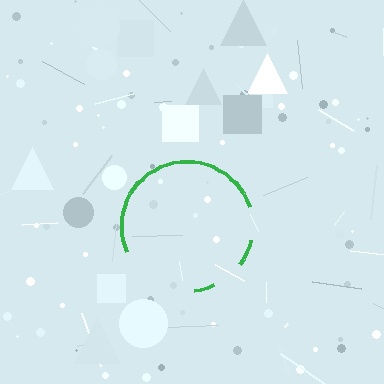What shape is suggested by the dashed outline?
The dashed outline suggests a circle.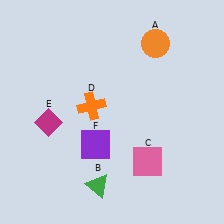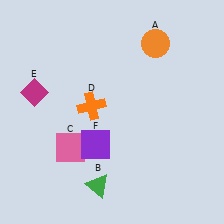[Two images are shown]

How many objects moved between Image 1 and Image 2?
2 objects moved between the two images.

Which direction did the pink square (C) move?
The pink square (C) moved left.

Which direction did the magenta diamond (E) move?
The magenta diamond (E) moved up.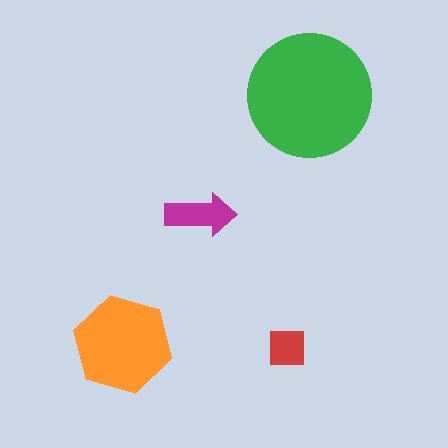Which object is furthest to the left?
The orange hexagon is leftmost.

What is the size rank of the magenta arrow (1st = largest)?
3rd.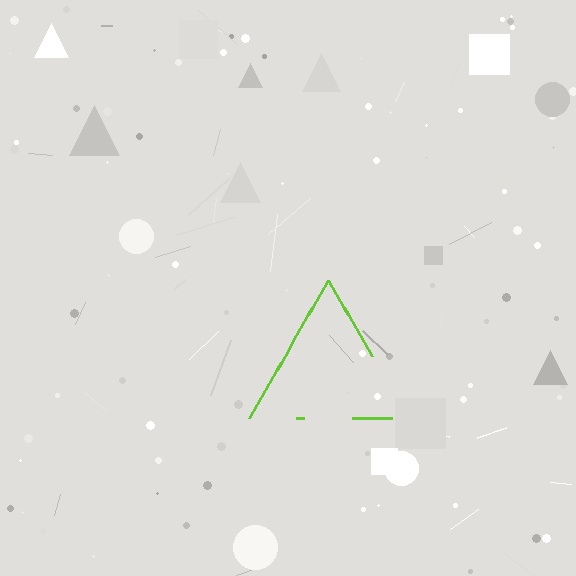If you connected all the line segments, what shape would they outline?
They would outline a triangle.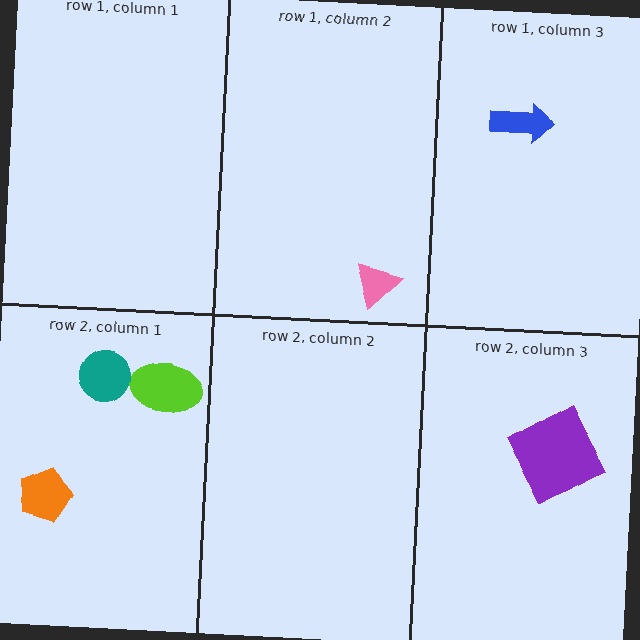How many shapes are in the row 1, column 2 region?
1.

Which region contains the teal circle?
The row 2, column 1 region.